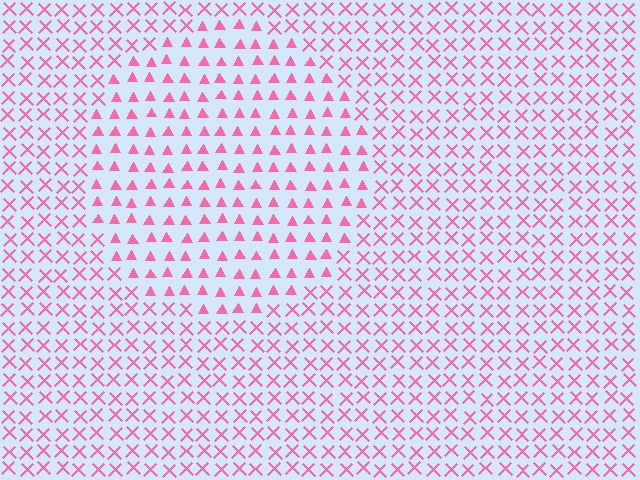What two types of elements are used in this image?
The image uses triangles inside the circle region and X marks outside it.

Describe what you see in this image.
The image is filled with small pink elements arranged in a uniform grid. A circle-shaped region contains triangles, while the surrounding area contains X marks. The boundary is defined purely by the change in element shape.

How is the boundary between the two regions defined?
The boundary is defined by a change in element shape: triangles inside vs. X marks outside. All elements share the same color and spacing.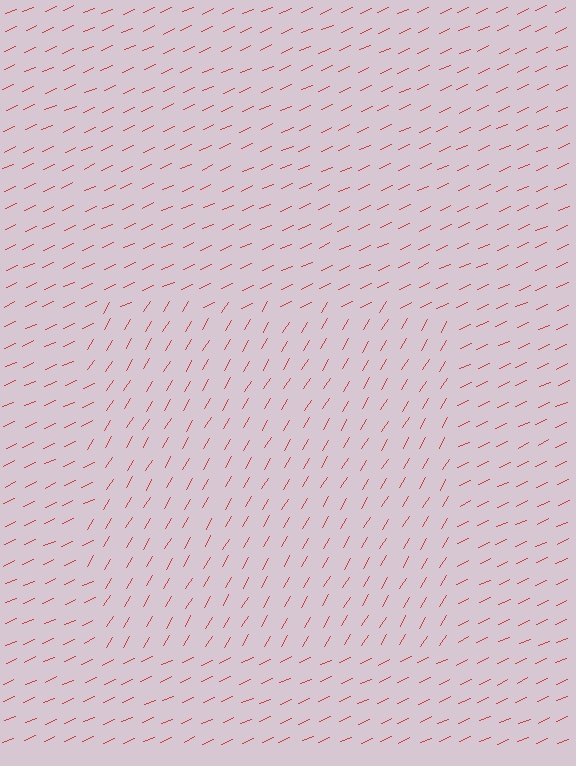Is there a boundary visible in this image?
Yes, there is a texture boundary formed by a change in line orientation.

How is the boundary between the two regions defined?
The boundary is defined purely by a change in line orientation (approximately 35 degrees difference). All lines are the same color and thickness.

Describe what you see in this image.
The image is filled with small red line segments. A rectangle region in the image has lines oriented differently from the surrounding lines, creating a visible texture boundary.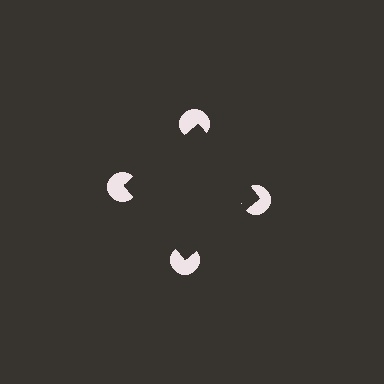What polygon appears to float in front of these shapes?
An illusory square — its edges are inferred from the aligned wedge cuts in the pac-man discs, not physically drawn.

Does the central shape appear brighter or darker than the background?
It typically appears slightly darker than the background, even though no actual brightness change is drawn.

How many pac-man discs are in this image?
There are 4 — one at each vertex of the illusory square.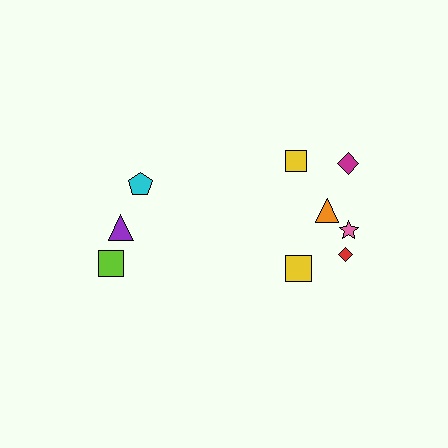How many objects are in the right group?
There are 6 objects.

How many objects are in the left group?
There are 3 objects.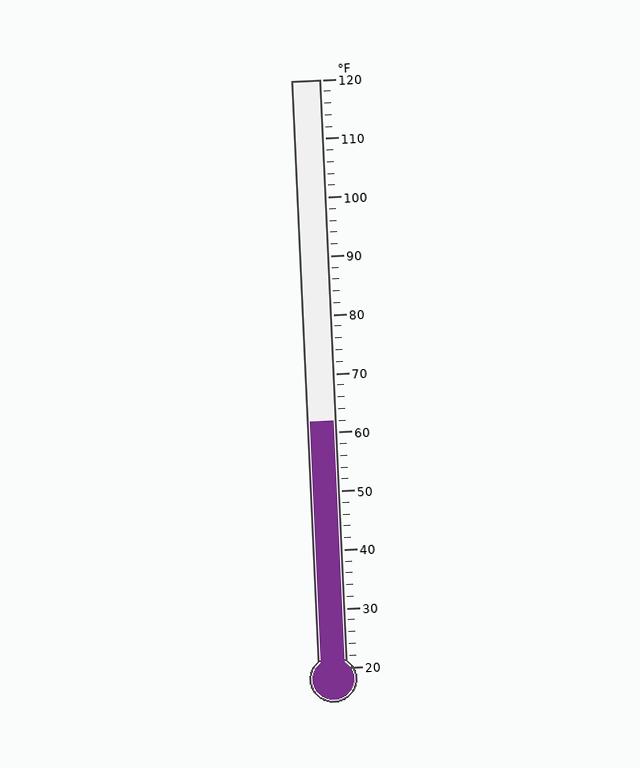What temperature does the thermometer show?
The thermometer shows approximately 62°F.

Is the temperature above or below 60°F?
The temperature is above 60°F.